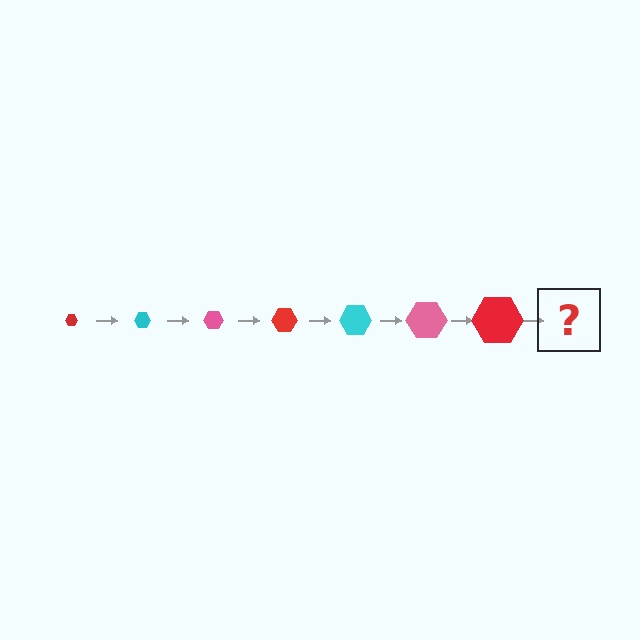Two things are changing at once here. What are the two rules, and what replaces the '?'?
The two rules are that the hexagon grows larger each step and the color cycles through red, cyan, and pink. The '?' should be a cyan hexagon, larger than the previous one.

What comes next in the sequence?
The next element should be a cyan hexagon, larger than the previous one.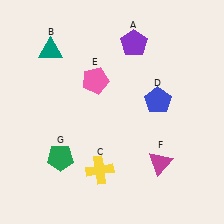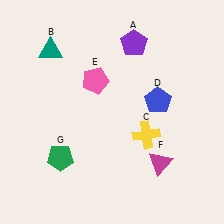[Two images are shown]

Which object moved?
The yellow cross (C) moved right.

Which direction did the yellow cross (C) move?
The yellow cross (C) moved right.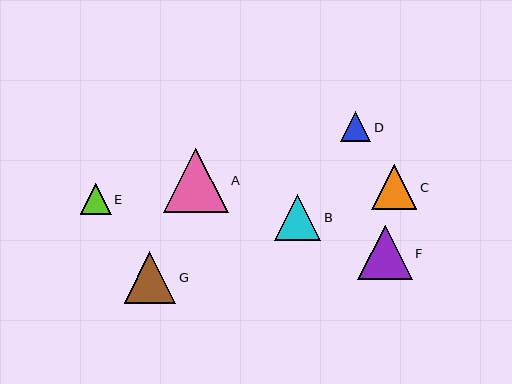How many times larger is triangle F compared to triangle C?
Triangle F is approximately 1.2 times the size of triangle C.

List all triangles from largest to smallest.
From largest to smallest: A, F, G, B, C, E, D.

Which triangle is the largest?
Triangle A is the largest with a size of approximately 64 pixels.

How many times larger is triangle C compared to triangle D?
Triangle C is approximately 1.5 times the size of triangle D.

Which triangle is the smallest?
Triangle D is the smallest with a size of approximately 30 pixels.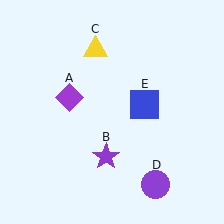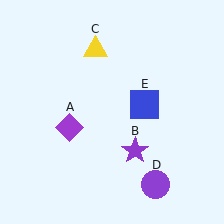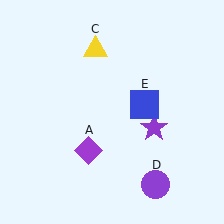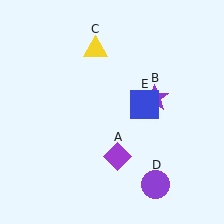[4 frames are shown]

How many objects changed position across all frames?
2 objects changed position: purple diamond (object A), purple star (object B).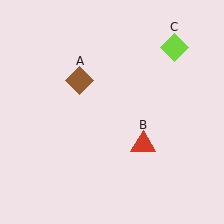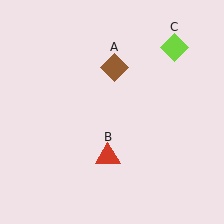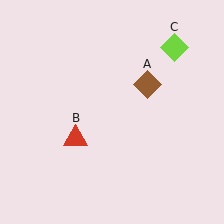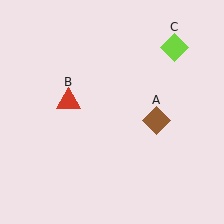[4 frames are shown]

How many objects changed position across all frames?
2 objects changed position: brown diamond (object A), red triangle (object B).